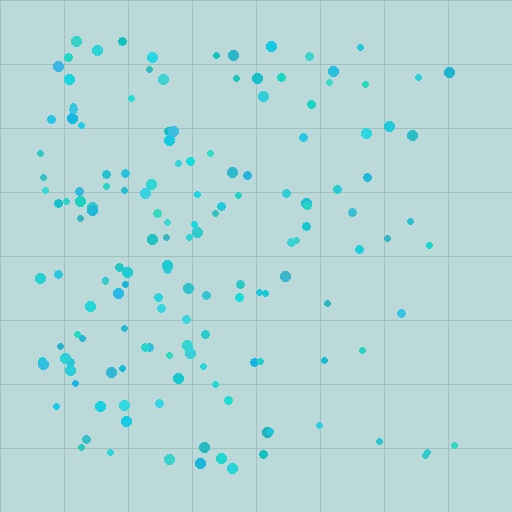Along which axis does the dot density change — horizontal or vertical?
Horizontal.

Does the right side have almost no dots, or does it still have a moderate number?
Still a moderate number, just noticeably fewer than the left.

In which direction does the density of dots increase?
From right to left, with the left side densest.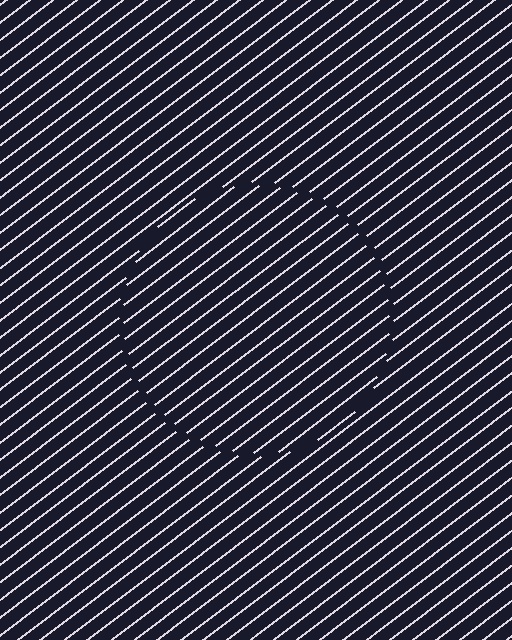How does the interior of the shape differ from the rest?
The interior of the shape contains the same grating, shifted by half a period — the contour is defined by the phase discontinuity where line-ends from the inner and outer gratings abut.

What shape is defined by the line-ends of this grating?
An illusory circle. The interior of the shape contains the same grating, shifted by half a period — the contour is defined by the phase discontinuity where line-ends from the inner and outer gratings abut.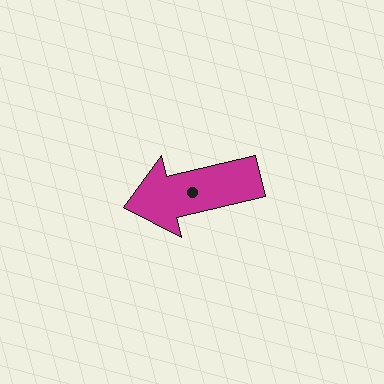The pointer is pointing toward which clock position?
Roughly 9 o'clock.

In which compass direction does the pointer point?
West.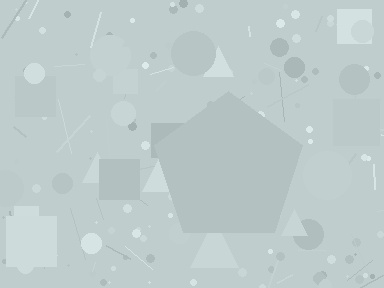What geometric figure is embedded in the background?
A pentagon is embedded in the background.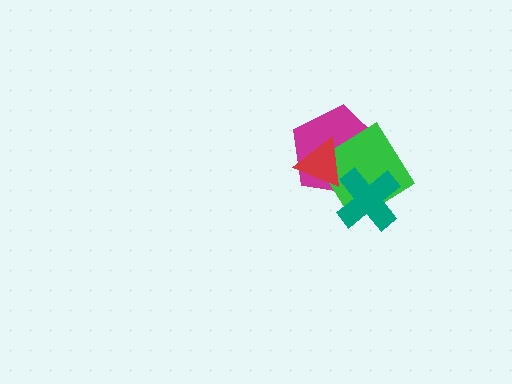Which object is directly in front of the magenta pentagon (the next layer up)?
The green diamond is directly in front of the magenta pentagon.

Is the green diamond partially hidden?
Yes, it is partially covered by another shape.